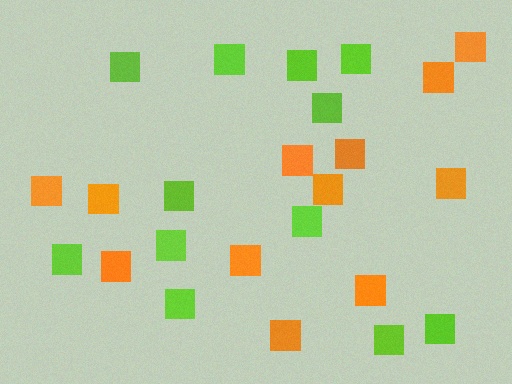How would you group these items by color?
There are 2 groups: one group of lime squares (12) and one group of orange squares (12).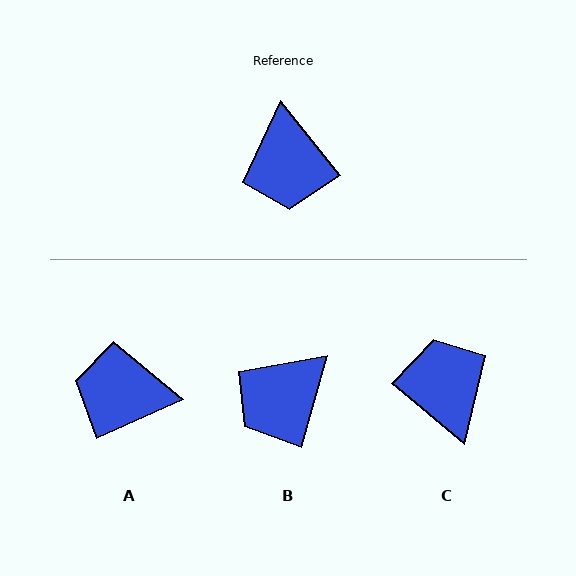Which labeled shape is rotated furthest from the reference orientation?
C, about 168 degrees away.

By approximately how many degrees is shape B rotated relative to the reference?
Approximately 54 degrees clockwise.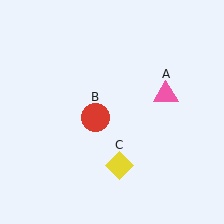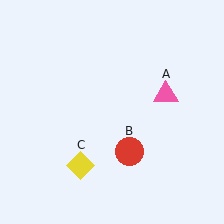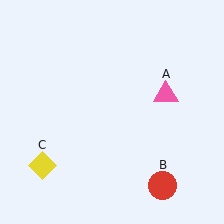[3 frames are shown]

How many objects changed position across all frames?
2 objects changed position: red circle (object B), yellow diamond (object C).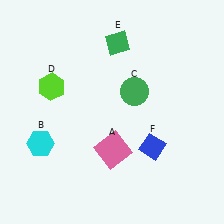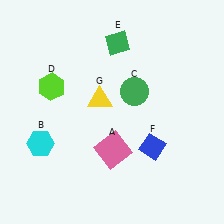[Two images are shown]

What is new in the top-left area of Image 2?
A yellow triangle (G) was added in the top-left area of Image 2.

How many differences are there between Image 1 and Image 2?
There is 1 difference between the two images.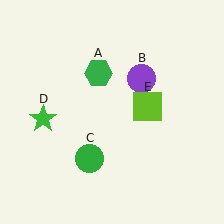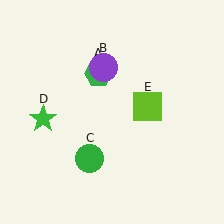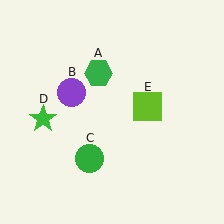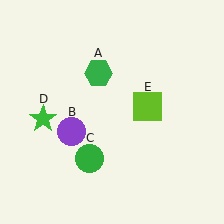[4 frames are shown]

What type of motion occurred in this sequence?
The purple circle (object B) rotated counterclockwise around the center of the scene.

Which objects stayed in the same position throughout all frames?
Green hexagon (object A) and green circle (object C) and green star (object D) and lime square (object E) remained stationary.